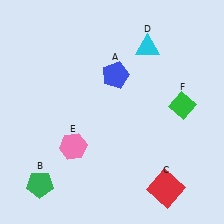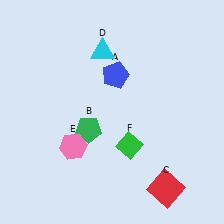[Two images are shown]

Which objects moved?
The objects that moved are: the green pentagon (B), the cyan triangle (D), the green diamond (F).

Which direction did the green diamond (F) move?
The green diamond (F) moved left.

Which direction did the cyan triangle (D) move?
The cyan triangle (D) moved left.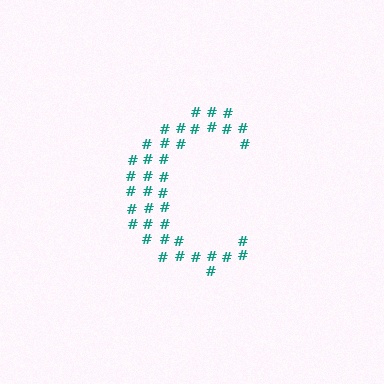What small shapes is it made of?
It is made of small hash symbols.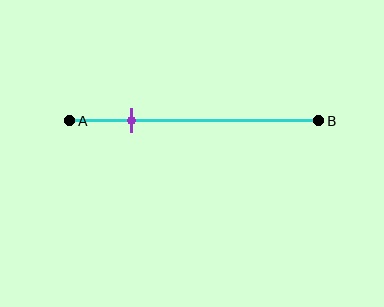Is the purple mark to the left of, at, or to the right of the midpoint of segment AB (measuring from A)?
The purple mark is to the left of the midpoint of segment AB.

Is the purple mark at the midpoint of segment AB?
No, the mark is at about 25% from A, not at the 50% midpoint.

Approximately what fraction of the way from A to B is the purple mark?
The purple mark is approximately 25% of the way from A to B.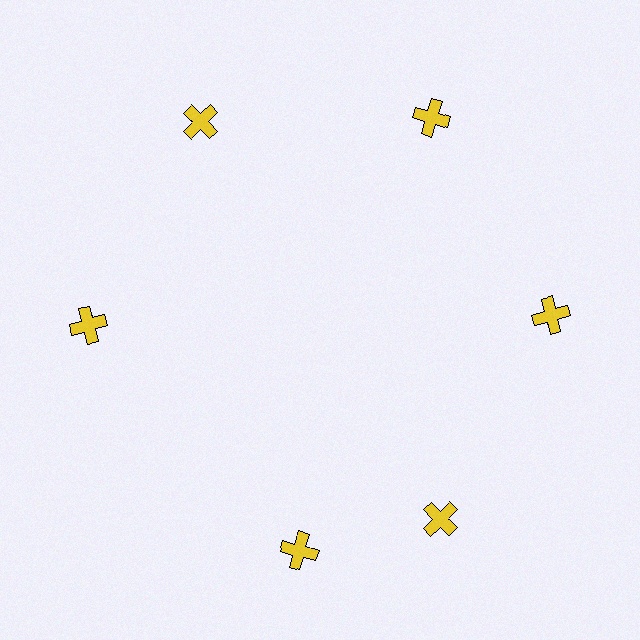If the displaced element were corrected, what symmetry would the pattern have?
It would have 6-fold rotational symmetry — the pattern would map onto itself every 60 degrees.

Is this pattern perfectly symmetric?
No. The 6 yellow crosses are arranged in a ring, but one element near the 7 o'clock position is rotated out of alignment along the ring, breaking the 6-fold rotational symmetry.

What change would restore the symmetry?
The symmetry would be restored by rotating it back into even spacing with its neighbors so that all 6 crosses sit at equal angles and equal distance from the center.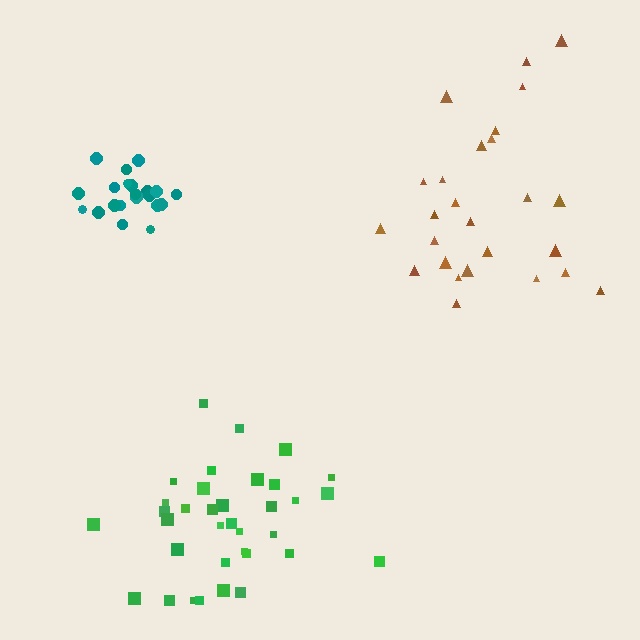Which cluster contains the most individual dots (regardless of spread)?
Green (35).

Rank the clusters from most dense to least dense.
teal, green, brown.